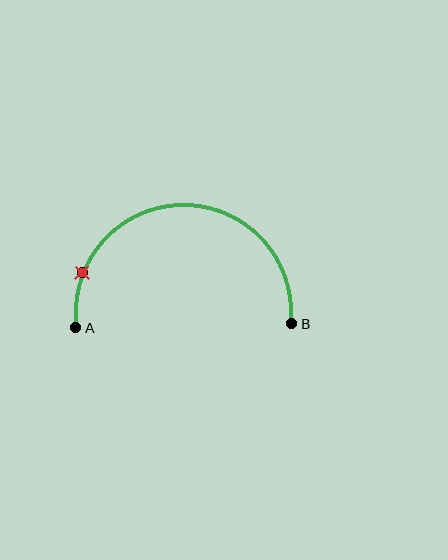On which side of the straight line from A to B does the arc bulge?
The arc bulges above the straight line connecting A and B.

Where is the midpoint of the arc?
The arc midpoint is the point on the curve farthest from the straight line joining A and B. It sits above that line.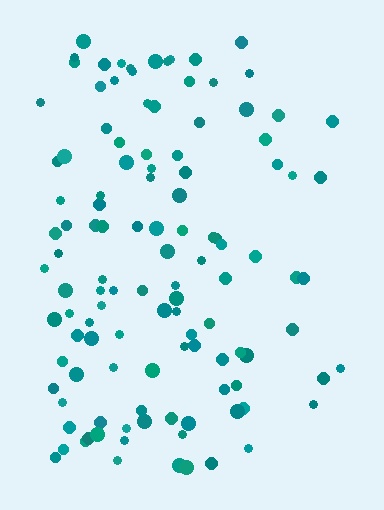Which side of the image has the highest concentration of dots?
The left.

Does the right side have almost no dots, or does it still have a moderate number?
Still a moderate number, just noticeably fewer than the left.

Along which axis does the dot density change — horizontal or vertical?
Horizontal.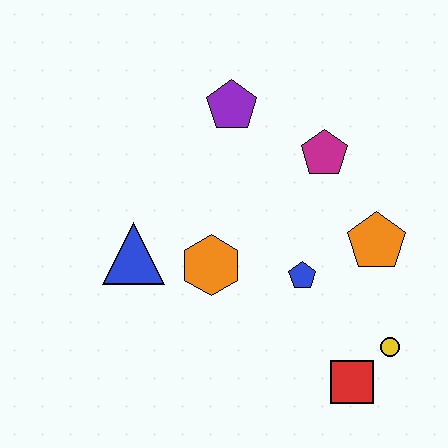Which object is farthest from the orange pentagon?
The blue triangle is farthest from the orange pentagon.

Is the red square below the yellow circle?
Yes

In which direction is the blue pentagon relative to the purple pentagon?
The blue pentagon is below the purple pentagon.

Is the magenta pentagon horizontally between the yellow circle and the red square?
No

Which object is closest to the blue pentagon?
The orange pentagon is closest to the blue pentagon.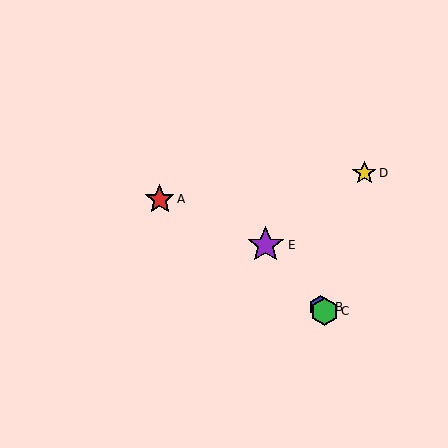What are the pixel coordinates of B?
Object B is at (321, 307).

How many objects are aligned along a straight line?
3 objects (B, C, E) are aligned along a straight line.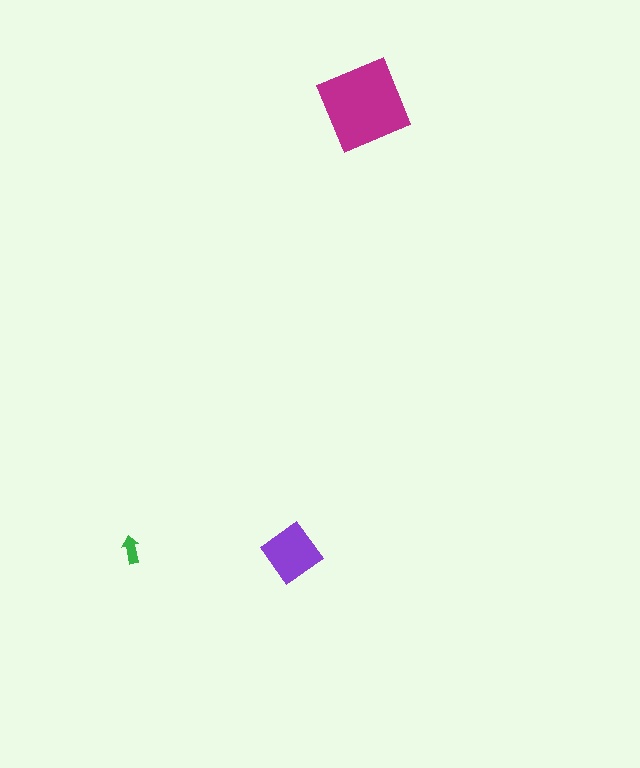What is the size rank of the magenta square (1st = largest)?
1st.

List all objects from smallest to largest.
The green arrow, the purple diamond, the magenta square.